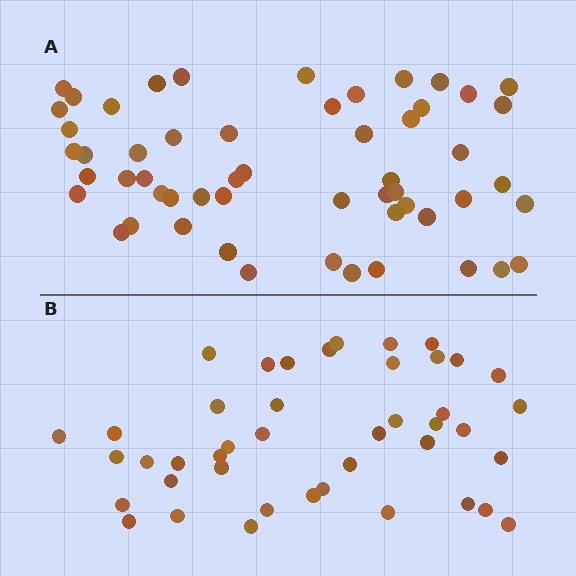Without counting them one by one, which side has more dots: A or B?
Region A (the top region) has more dots.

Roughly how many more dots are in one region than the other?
Region A has roughly 12 or so more dots than region B.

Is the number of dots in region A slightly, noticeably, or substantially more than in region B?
Region A has noticeably more, but not dramatically so. The ratio is roughly 1.3 to 1.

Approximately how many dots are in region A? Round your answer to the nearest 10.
About 60 dots. (The exact count is 55, which rounds to 60.)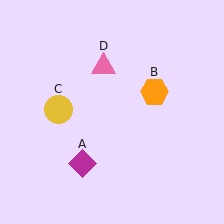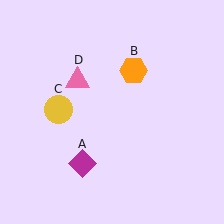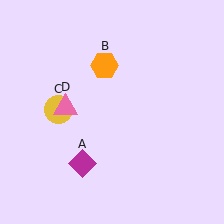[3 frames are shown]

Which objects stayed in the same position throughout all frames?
Magenta diamond (object A) and yellow circle (object C) remained stationary.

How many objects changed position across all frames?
2 objects changed position: orange hexagon (object B), pink triangle (object D).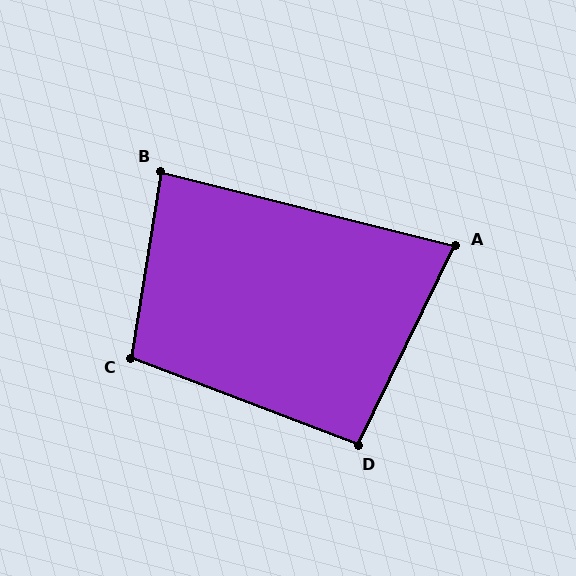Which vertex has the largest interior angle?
C, at approximately 102 degrees.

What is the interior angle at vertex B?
Approximately 85 degrees (approximately right).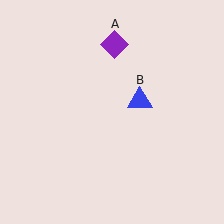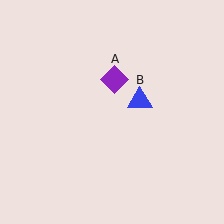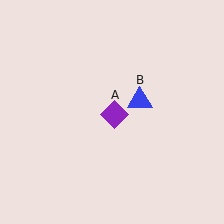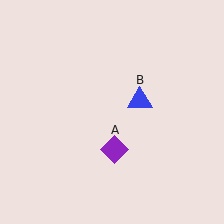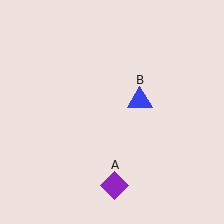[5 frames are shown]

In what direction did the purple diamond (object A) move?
The purple diamond (object A) moved down.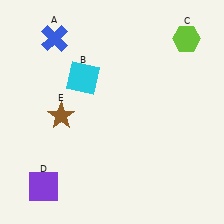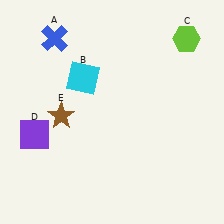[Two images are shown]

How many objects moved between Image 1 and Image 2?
1 object moved between the two images.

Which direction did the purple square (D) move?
The purple square (D) moved up.